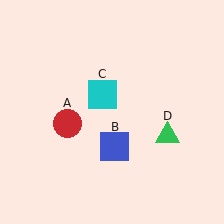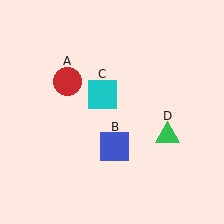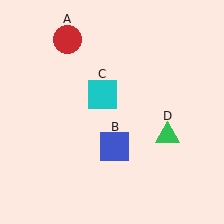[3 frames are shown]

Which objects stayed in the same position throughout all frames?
Blue square (object B) and cyan square (object C) and green triangle (object D) remained stationary.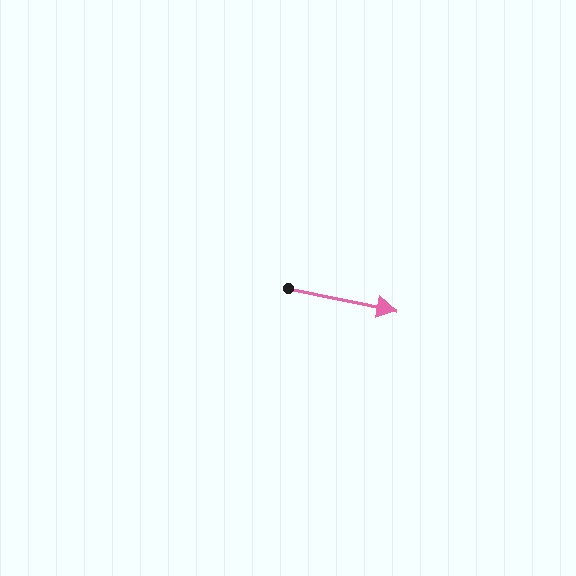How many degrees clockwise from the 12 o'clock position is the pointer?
Approximately 102 degrees.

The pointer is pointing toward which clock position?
Roughly 3 o'clock.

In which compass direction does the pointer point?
East.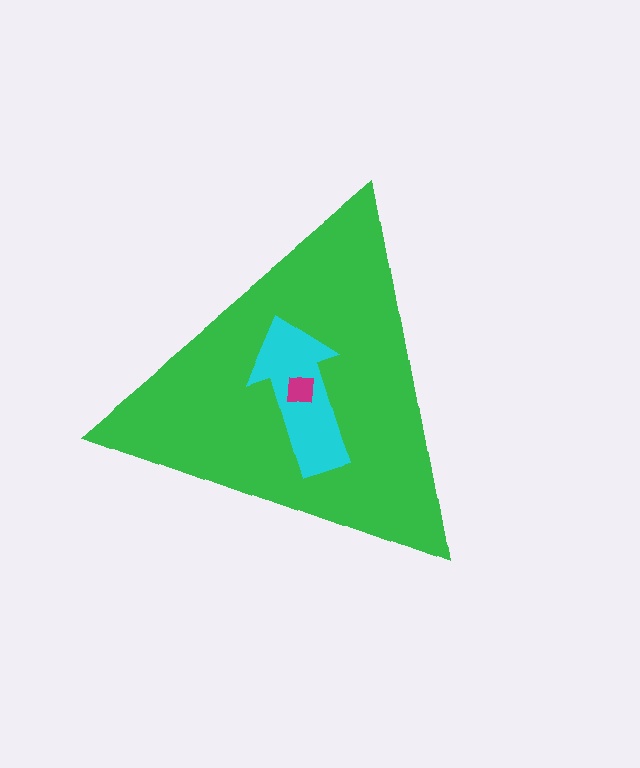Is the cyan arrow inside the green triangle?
Yes.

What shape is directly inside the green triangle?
The cyan arrow.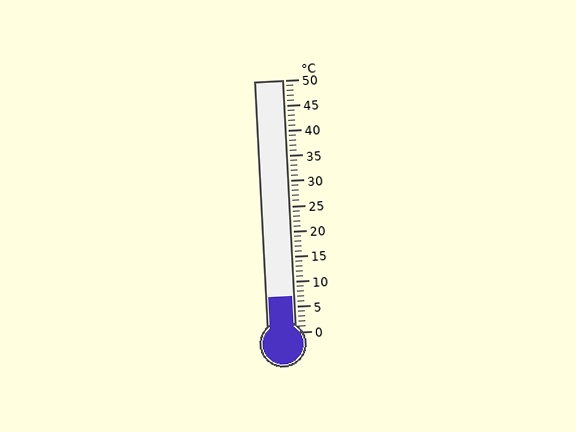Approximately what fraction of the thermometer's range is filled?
The thermometer is filled to approximately 15% of its range.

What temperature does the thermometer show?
The thermometer shows approximately 7°C.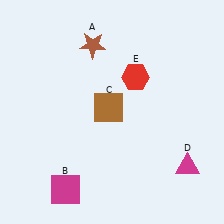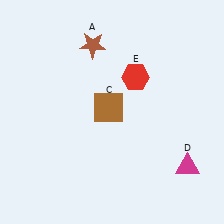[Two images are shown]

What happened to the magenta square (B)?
The magenta square (B) was removed in Image 2. It was in the bottom-left area of Image 1.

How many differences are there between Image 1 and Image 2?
There is 1 difference between the two images.